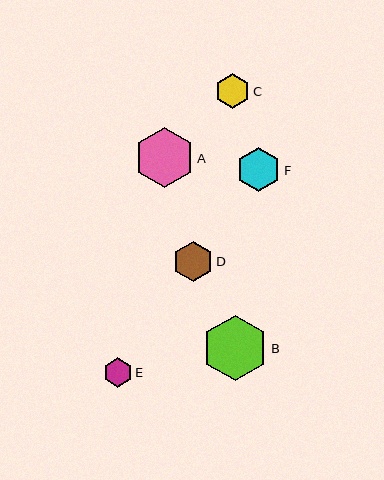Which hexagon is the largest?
Hexagon B is the largest with a size of approximately 66 pixels.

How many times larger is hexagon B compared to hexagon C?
Hexagon B is approximately 1.9 times the size of hexagon C.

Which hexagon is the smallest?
Hexagon E is the smallest with a size of approximately 29 pixels.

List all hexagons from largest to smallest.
From largest to smallest: B, A, F, D, C, E.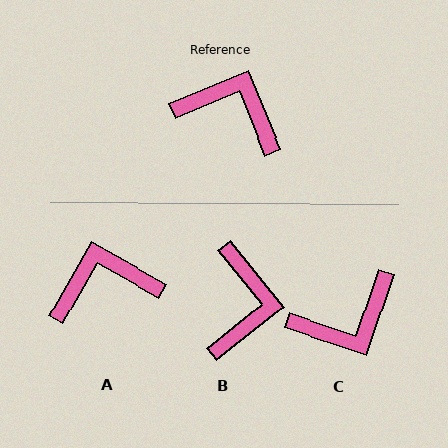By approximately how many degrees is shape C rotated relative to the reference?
Approximately 131 degrees clockwise.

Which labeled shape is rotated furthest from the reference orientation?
C, about 131 degrees away.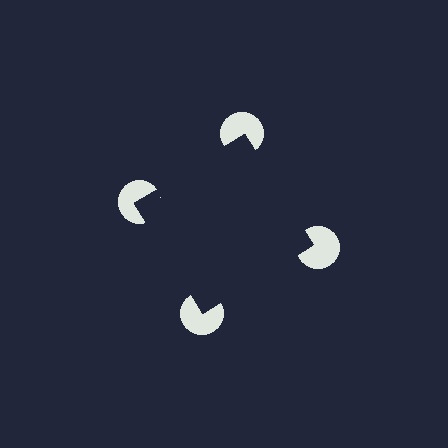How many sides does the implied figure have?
4 sides.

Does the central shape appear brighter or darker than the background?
It typically appears slightly darker than the background, even though no actual brightness change is drawn.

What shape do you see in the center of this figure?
An illusory square — its edges are inferred from the aligned wedge cuts in the pac-man discs, not physically drawn.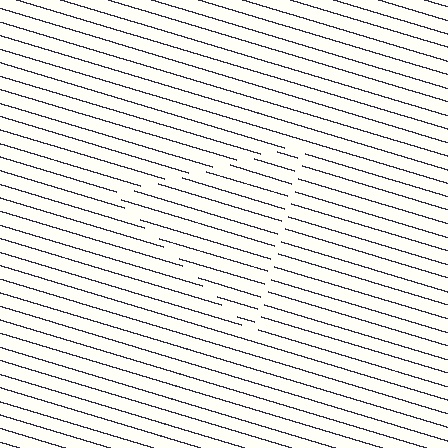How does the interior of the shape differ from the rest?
The interior of the shape contains the same grating, shifted by half a period — the contour is defined by the phase discontinuity where line-ends from the inner and outer gratings abut.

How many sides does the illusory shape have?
3 sides — the line-ends trace a triangle.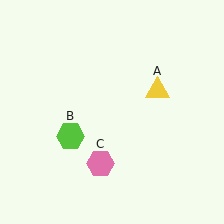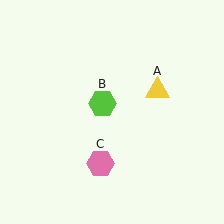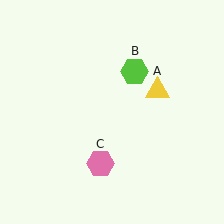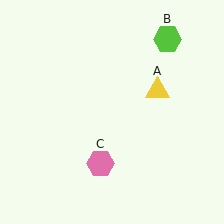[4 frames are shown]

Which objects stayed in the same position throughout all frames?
Yellow triangle (object A) and pink hexagon (object C) remained stationary.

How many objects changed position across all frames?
1 object changed position: lime hexagon (object B).